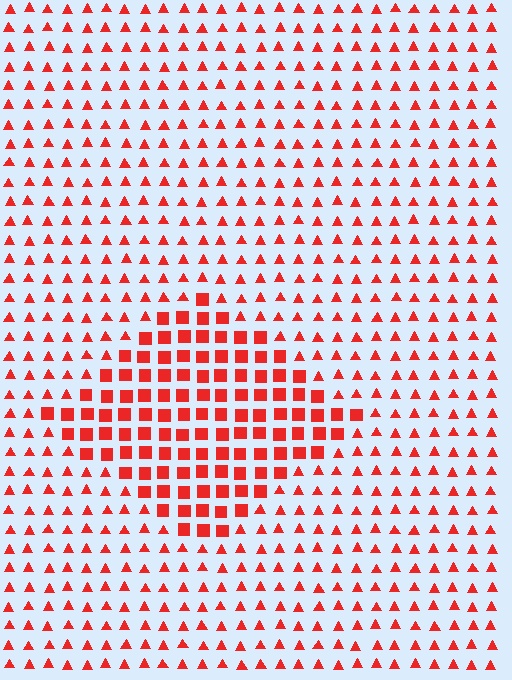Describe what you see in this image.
The image is filled with small red elements arranged in a uniform grid. A diamond-shaped region contains squares, while the surrounding area contains triangles. The boundary is defined purely by the change in element shape.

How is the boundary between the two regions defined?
The boundary is defined by a change in element shape: squares inside vs. triangles outside. All elements share the same color and spacing.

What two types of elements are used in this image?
The image uses squares inside the diamond region and triangles outside it.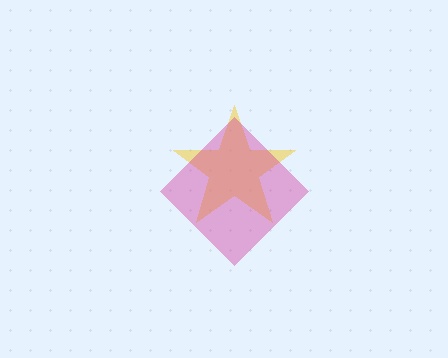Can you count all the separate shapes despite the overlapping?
Yes, there are 2 separate shapes.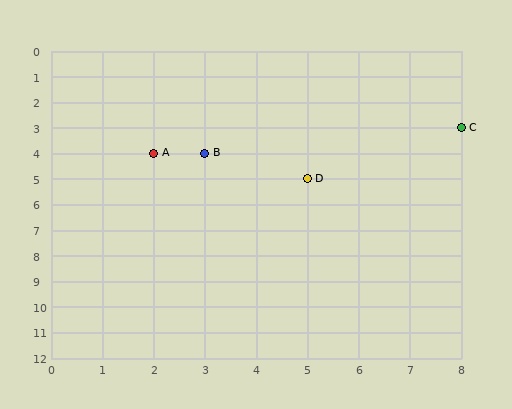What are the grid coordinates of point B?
Point B is at grid coordinates (3, 4).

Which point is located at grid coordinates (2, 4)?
Point A is at (2, 4).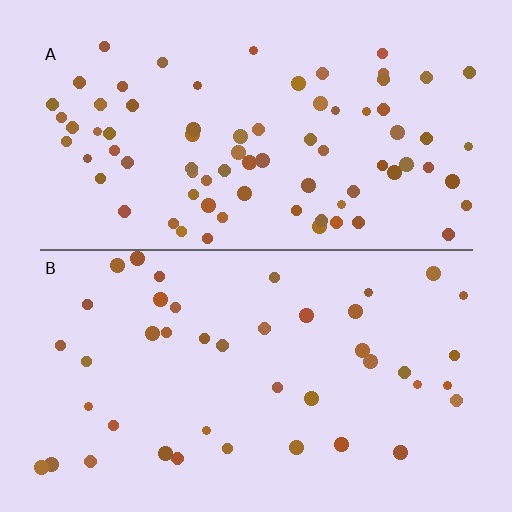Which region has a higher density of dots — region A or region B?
A (the top).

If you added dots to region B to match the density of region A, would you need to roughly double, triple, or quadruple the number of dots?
Approximately double.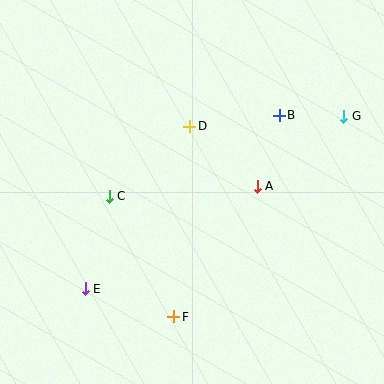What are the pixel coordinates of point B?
Point B is at (279, 115).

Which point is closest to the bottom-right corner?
Point F is closest to the bottom-right corner.